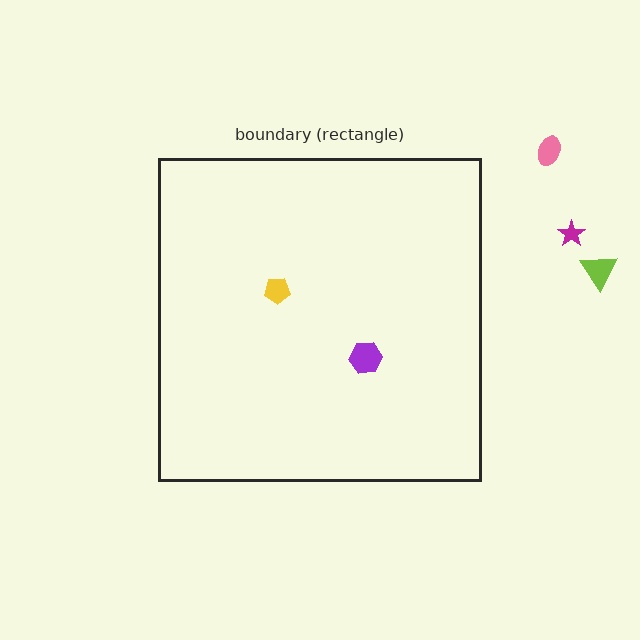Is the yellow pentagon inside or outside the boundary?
Inside.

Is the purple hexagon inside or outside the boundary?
Inside.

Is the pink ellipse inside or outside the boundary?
Outside.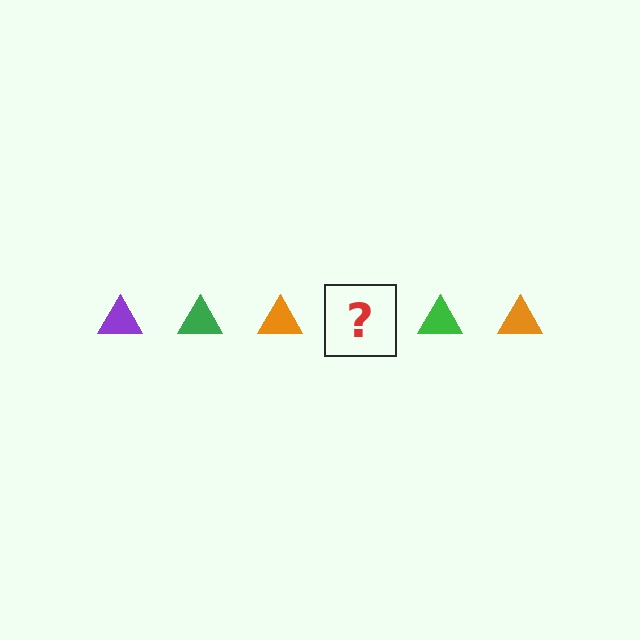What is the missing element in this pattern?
The missing element is a purple triangle.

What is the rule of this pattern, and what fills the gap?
The rule is that the pattern cycles through purple, green, orange triangles. The gap should be filled with a purple triangle.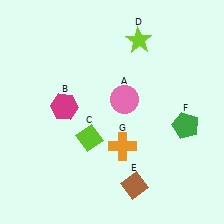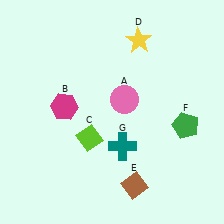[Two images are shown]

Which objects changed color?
D changed from lime to yellow. G changed from orange to teal.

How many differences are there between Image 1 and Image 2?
There are 2 differences between the two images.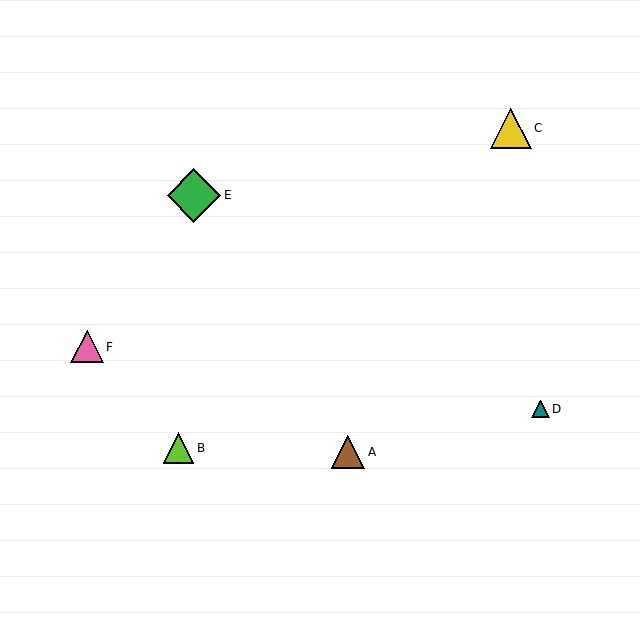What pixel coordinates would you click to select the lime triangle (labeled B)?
Click at (179, 448) to select the lime triangle B.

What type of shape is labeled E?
Shape E is a green diamond.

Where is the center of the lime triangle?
The center of the lime triangle is at (179, 448).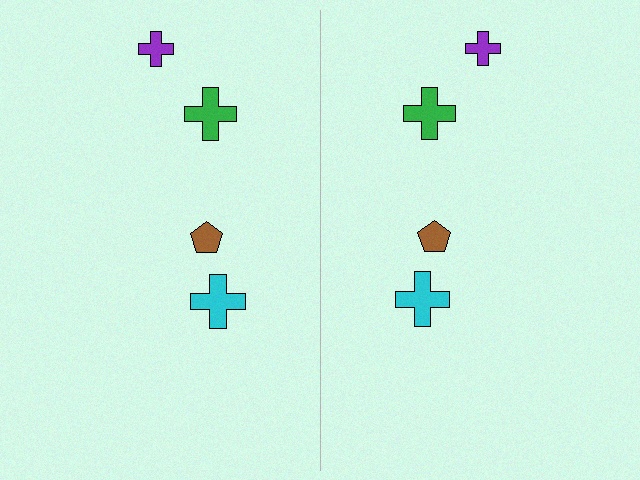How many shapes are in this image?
There are 8 shapes in this image.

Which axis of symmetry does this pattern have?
The pattern has a vertical axis of symmetry running through the center of the image.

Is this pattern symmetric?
Yes, this pattern has bilateral (reflection) symmetry.